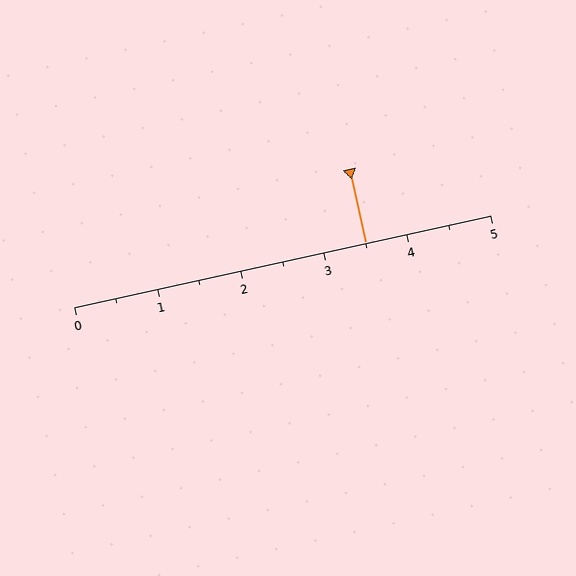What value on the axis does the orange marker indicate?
The marker indicates approximately 3.5.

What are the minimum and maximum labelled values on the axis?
The axis runs from 0 to 5.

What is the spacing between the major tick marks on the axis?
The major ticks are spaced 1 apart.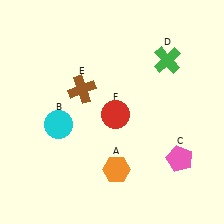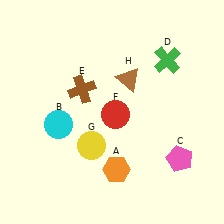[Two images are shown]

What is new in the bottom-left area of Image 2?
A yellow circle (G) was added in the bottom-left area of Image 2.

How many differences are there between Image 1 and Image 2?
There are 2 differences between the two images.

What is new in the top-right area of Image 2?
A brown triangle (H) was added in the top-right area of Image 2.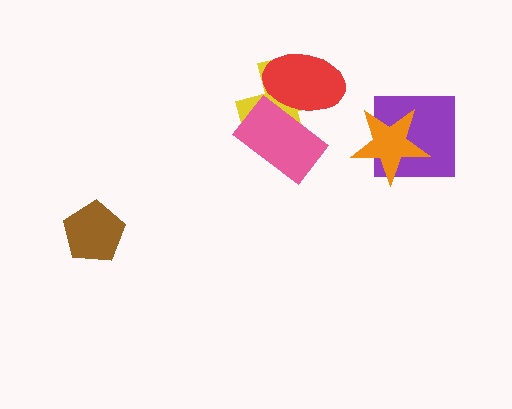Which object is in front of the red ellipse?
The pink rectangle is in front of the red ellipse.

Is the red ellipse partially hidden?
Yes, it is partially covered by another shape.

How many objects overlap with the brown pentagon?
0 objects overlap with the brown pentagon.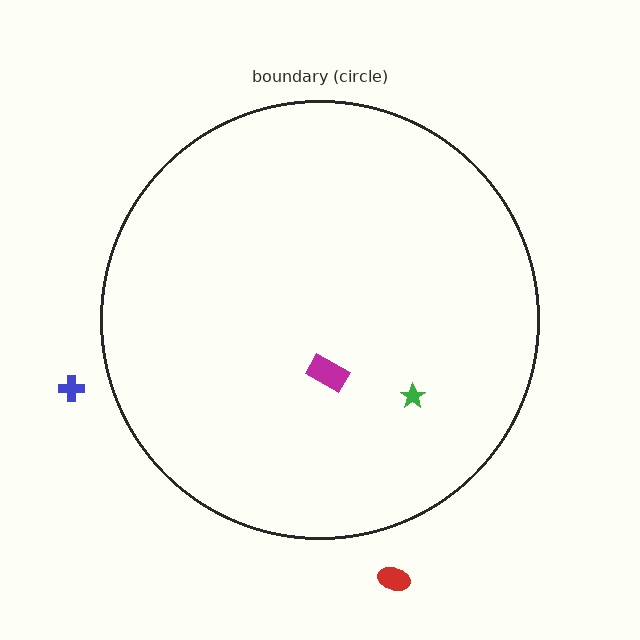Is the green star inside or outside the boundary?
Inside.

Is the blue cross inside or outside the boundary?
Outside.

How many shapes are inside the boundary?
2 inside, 2 outside.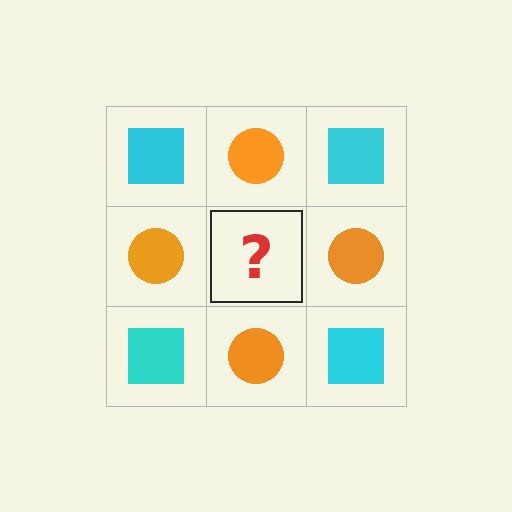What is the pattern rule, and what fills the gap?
The rule is that it alternates cyan square and orange circle in a checkerboard pattern. The gap should be filled with a cyan square.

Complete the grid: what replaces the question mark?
The question mark should be replaced with a cyan square.